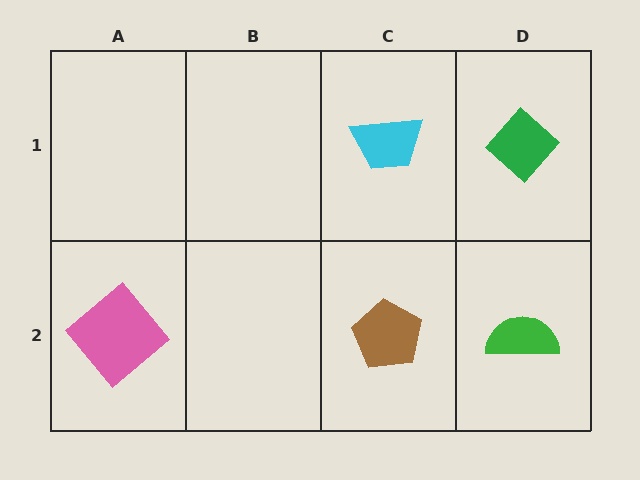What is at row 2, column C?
A brown pentagon.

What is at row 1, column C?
A cyan trapezoid.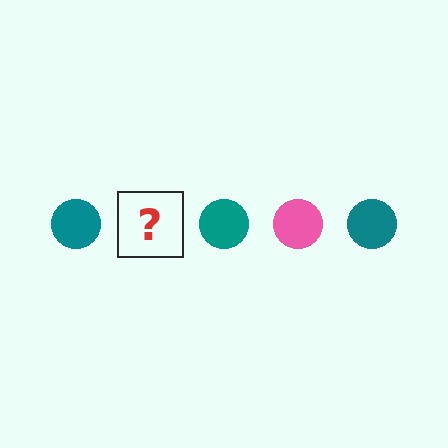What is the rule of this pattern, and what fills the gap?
The rule is that the pattern cycles through teal, pink circles. The gap should be filled with a pink circle.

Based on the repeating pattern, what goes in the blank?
The blank should be a pink circle.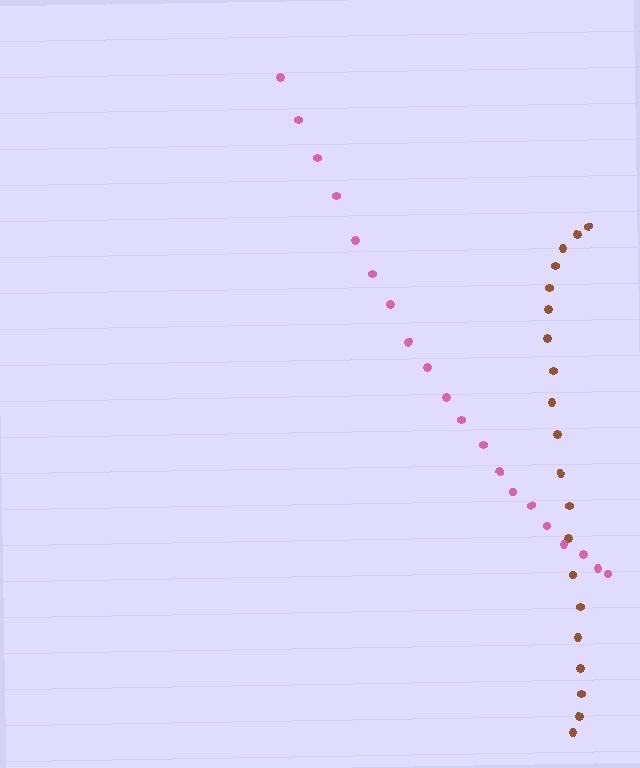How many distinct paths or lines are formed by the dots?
There are 2 distinct paths.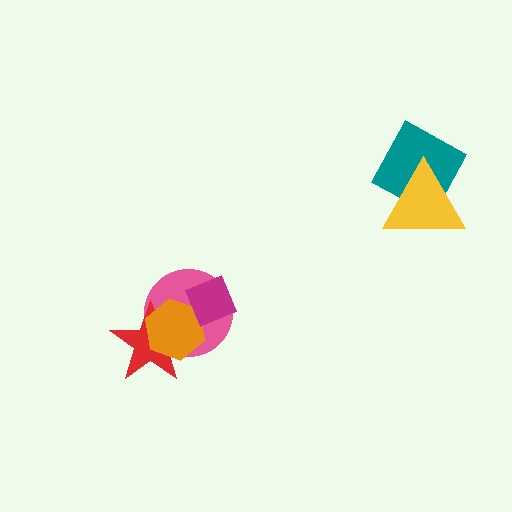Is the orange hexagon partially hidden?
Yes, it is partially covered by another shape.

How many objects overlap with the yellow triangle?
1 object overlaps with the yellow triangle.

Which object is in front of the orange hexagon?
The magenta diamond is in front of the orange hexagon.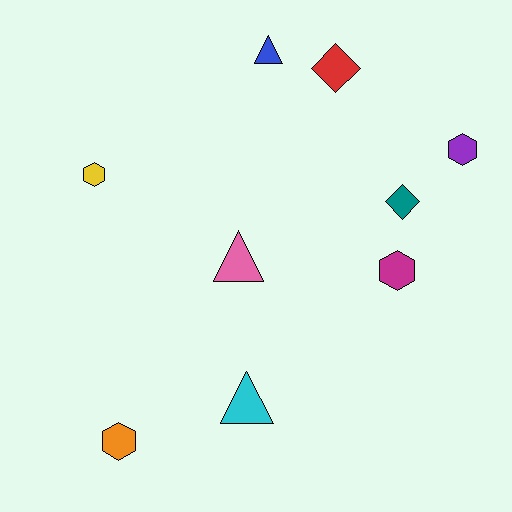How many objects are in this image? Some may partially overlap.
There are 9 objects.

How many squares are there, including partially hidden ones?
There are no squares.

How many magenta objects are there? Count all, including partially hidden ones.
There is 1 magenta object.